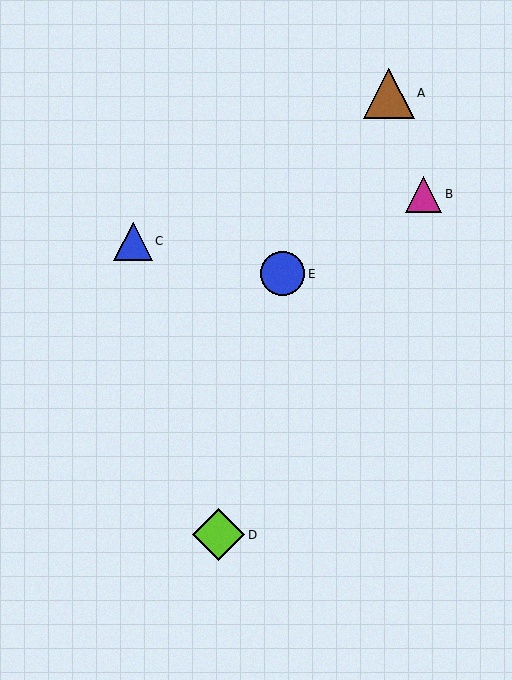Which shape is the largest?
The lime diamond (labeled D) is the largest.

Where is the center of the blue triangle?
The center of the blue triangle is at (133, 241).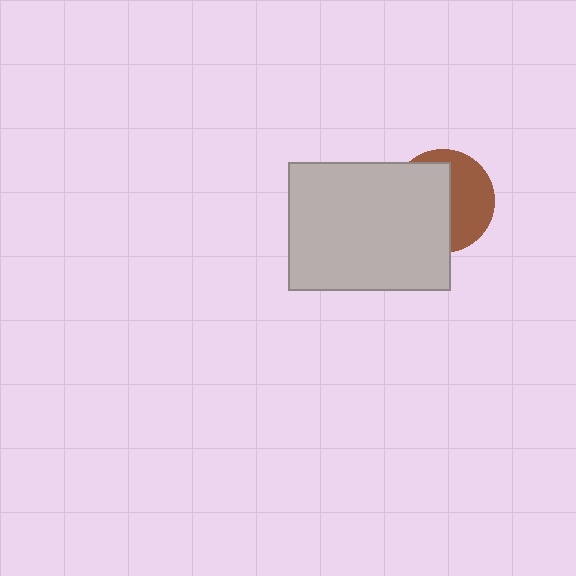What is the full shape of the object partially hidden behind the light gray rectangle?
The partially hidden object is a brown circle.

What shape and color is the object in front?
The object in front is a light gray rectangle.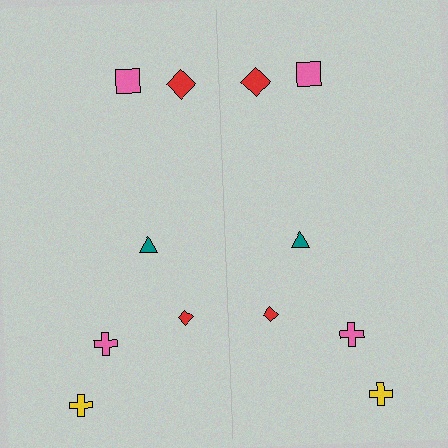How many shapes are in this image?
There are 12 shapes in this image.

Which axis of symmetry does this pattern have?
The pattern has a vertical axis of symmetry running through the center of the image.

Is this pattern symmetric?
Yes, this pattern has bilateral (reflection) symmetry.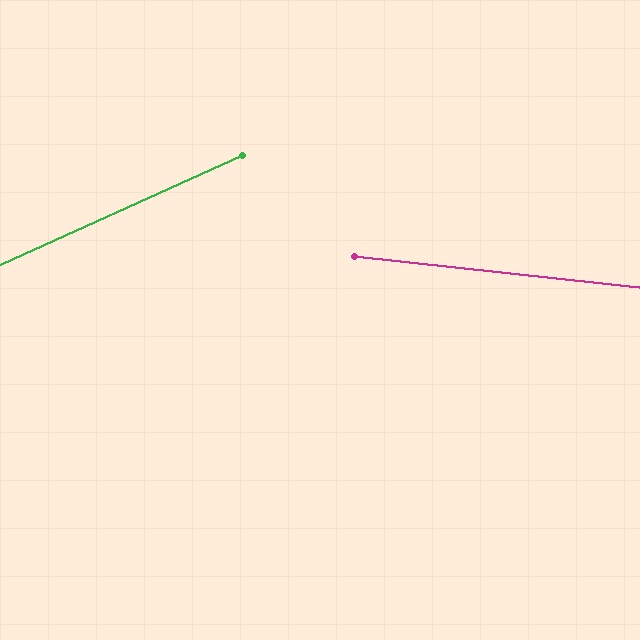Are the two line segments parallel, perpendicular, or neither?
Neither parallel nor perpendicular — they differ by about 31°.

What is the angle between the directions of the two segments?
Approximately 31 degrees.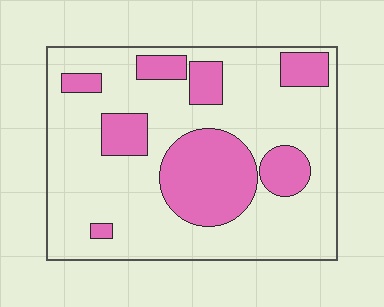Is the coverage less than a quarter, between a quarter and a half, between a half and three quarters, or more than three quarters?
Between a quarter and a half.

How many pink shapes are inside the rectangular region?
8.